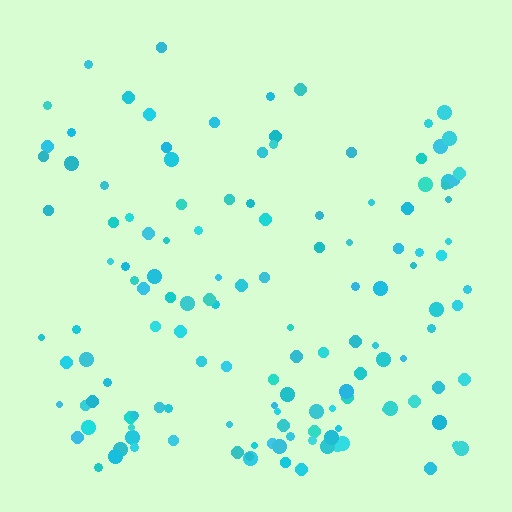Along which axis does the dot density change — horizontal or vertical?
Vertical.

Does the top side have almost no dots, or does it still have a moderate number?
Still a moderate number, just noticeably fewer than the bottom.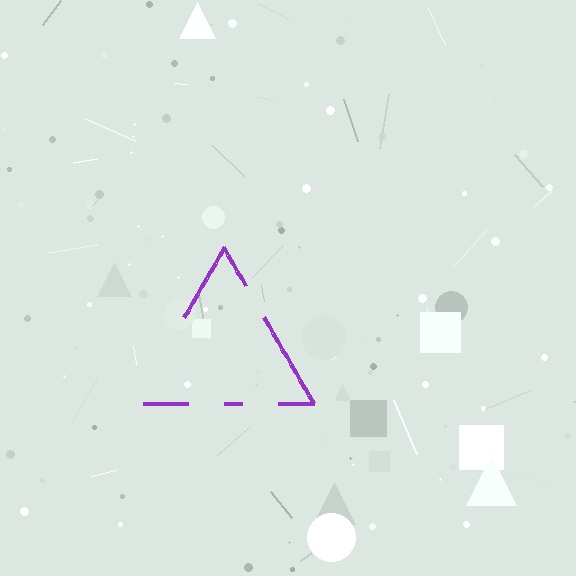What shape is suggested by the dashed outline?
The dashed outline suggests a triangle.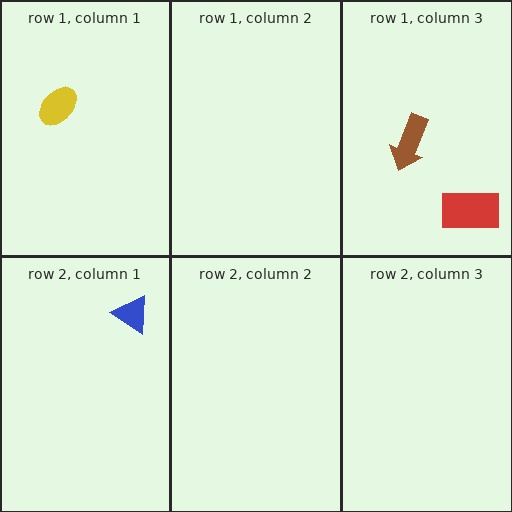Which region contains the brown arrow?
The row 1, column 3 region.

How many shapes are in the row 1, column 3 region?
2.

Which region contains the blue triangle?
The row 2, column 1 region.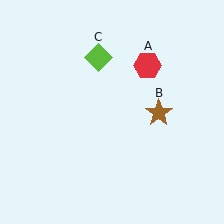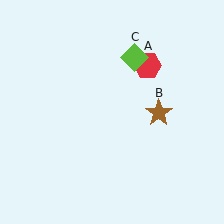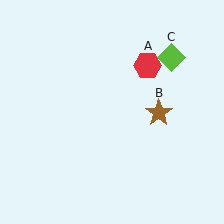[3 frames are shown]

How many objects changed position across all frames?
1 object changed position: lime diamond (object C).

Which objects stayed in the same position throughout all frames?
Red hexagon (object A) and brown star (object B) remained stationary.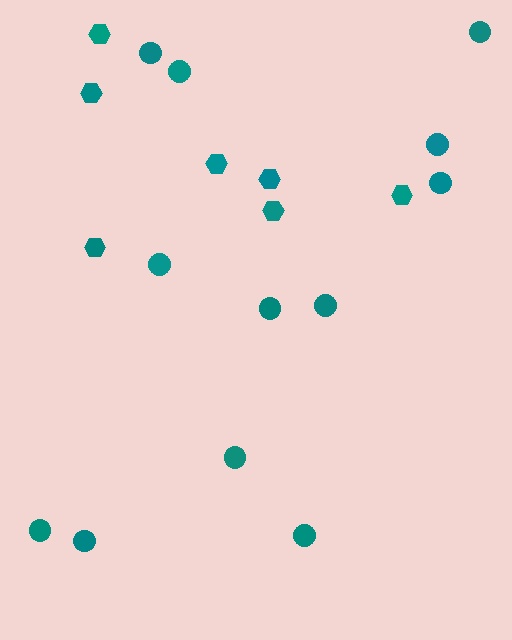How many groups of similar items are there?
There are 2 groups: one group of hexagons (7) and one group of circles (12).